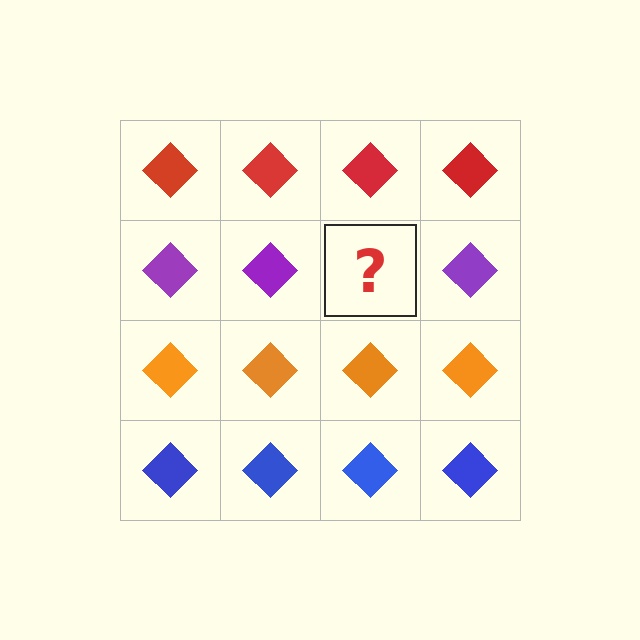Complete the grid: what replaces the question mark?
The question mark should be replaced with a purple diamond.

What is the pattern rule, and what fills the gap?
The rule is that each row has a consistent color. The gap should be filled with a purple diamond.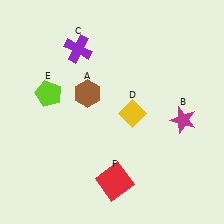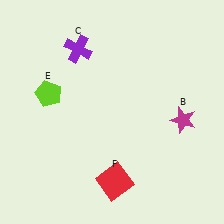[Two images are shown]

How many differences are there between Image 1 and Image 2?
There are 2 differences between the two images.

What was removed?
The brown hexagon (A), the yellow diamond (D) were removed in Image 2.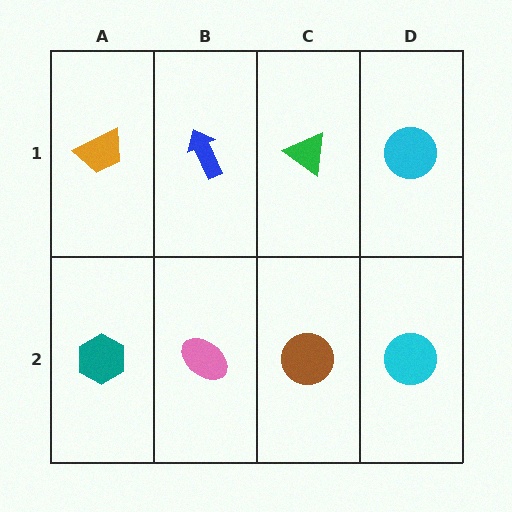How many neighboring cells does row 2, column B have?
3.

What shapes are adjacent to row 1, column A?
A teal hexagon (row 2, column A), a blue arrow (row 1, column B).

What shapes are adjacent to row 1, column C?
A brown circle (row 2, column C), a blue arrow (row 1, column B), a cyan circle (row 1, column D).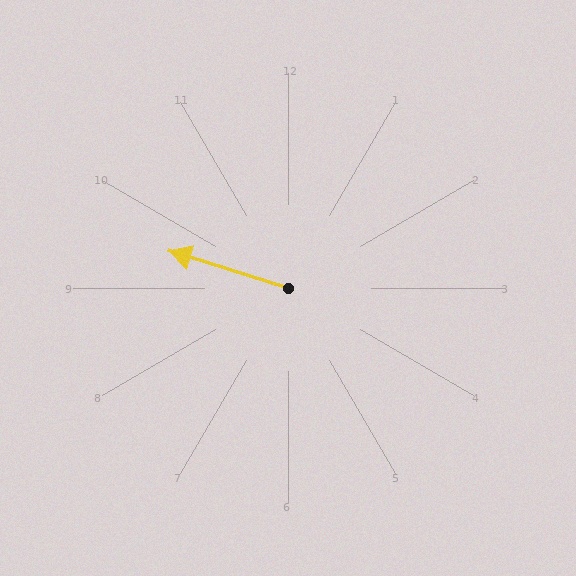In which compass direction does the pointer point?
West.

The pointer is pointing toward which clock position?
Roughly 10 o'clock.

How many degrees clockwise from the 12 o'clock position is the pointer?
Approximately 287 degrees.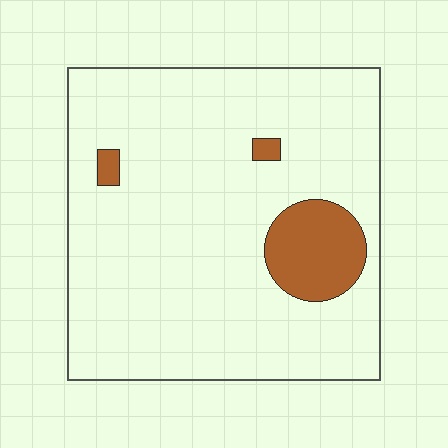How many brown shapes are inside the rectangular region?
3.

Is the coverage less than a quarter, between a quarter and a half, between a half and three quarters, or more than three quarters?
Less than a quarter.